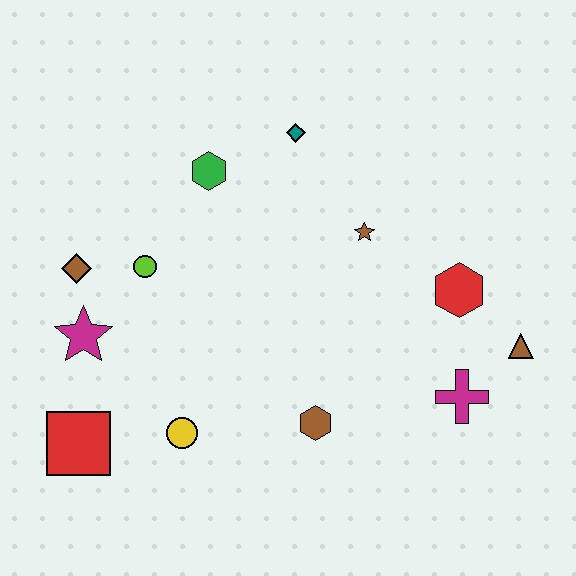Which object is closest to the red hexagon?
The brown triangle is closest to the red hexagon.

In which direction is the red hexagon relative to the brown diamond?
The red hexagon is to the right of the brown diamond.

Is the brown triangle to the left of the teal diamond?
No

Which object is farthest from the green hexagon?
The brown triangle is farthest from the green hexagon.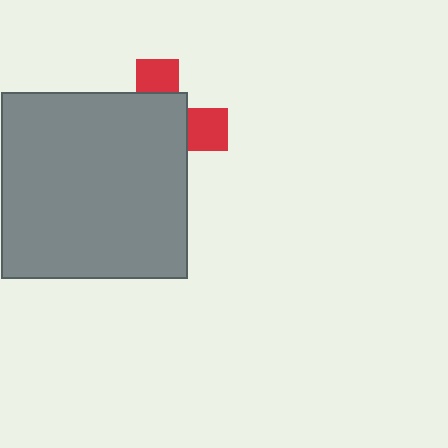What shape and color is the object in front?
The object in front is a gray square.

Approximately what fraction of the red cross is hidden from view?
Roughly 70% of the red cross is hidden behind the gray square.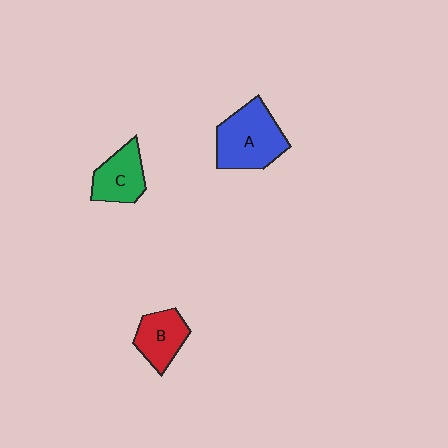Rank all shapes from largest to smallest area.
From largest to smallest: A (blue), C (green), B (red).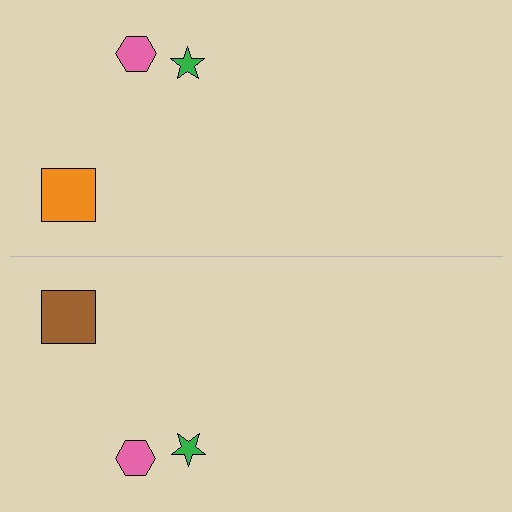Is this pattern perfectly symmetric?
No, the pattern is not perfectly symmetric. The brown square on the bottom side breaks the symmetry — its mirror counterpart is orange.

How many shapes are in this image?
There are 6 shapes in this image.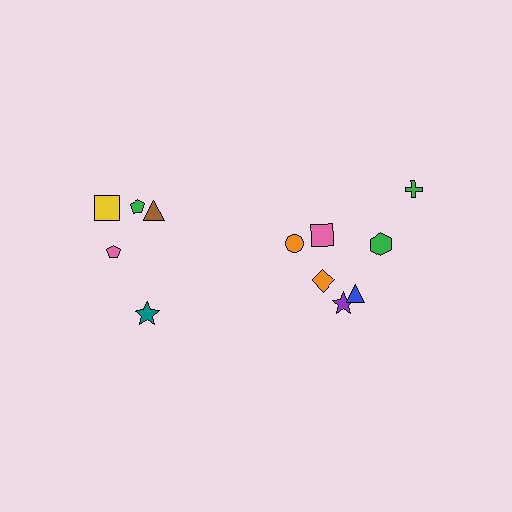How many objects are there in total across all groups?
There are 12 objects.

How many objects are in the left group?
There are 5 objects.